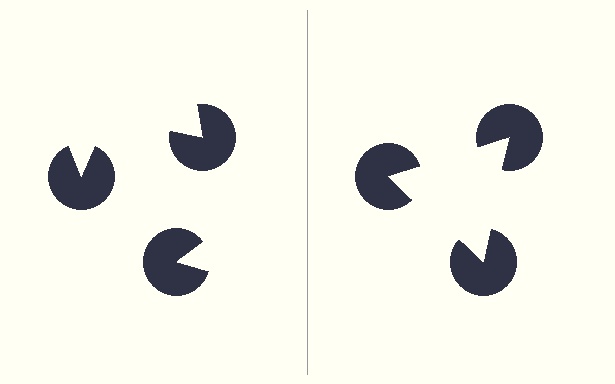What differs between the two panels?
The pac-man discs are positioned identically on both sides; only the wedge orientations differ. On the right they align to a triangle; on the left they are misaligned.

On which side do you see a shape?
An illusory triangle appears on the right side. On the left side the wedge cuts are rotated, so no coherent shape forms.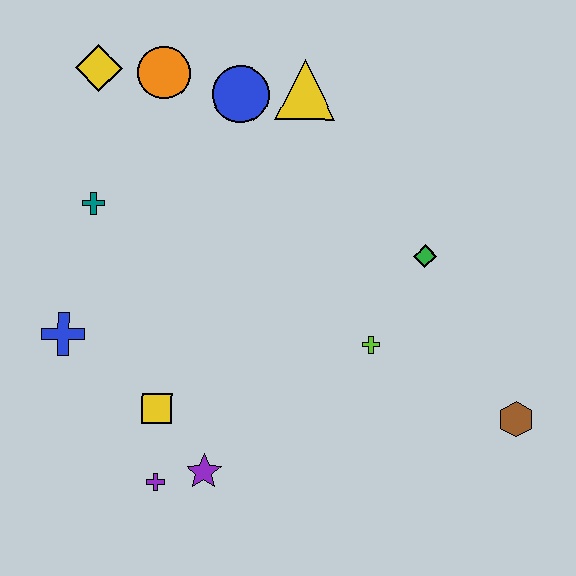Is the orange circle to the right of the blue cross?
Yes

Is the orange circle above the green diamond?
Yes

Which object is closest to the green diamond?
The lime cross is closest to the green diamond.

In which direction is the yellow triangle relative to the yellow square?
The yellow triangle is above the yellow square.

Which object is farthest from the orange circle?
The brown hexagon is farthest from the orange circle.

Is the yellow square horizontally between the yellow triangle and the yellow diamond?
Yes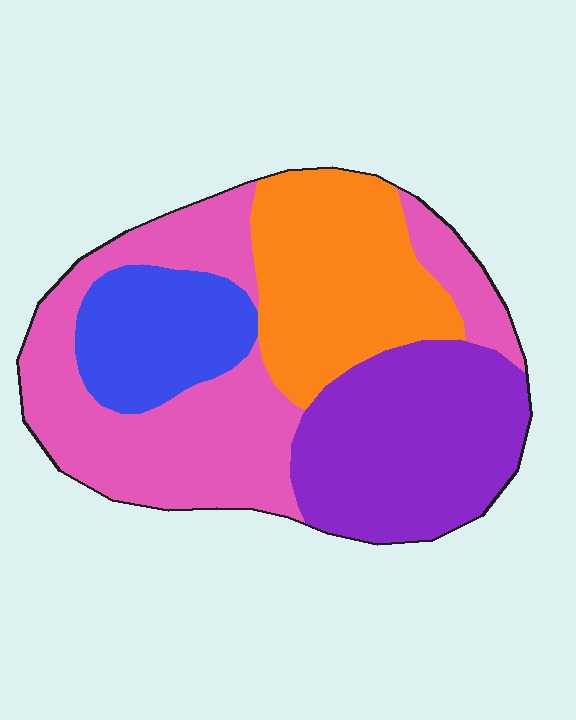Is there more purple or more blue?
Purple.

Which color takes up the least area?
Blue, at roughly 15%.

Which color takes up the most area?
Pink, at roughly 35%.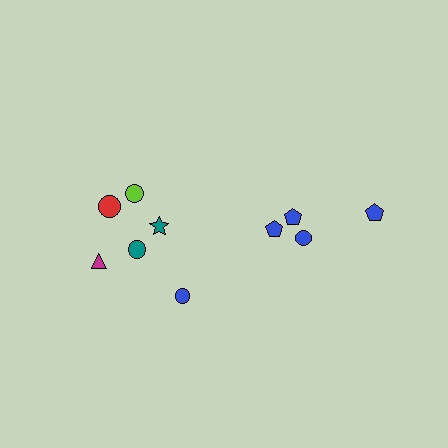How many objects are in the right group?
There are 4 objects.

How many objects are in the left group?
There are 6 objects.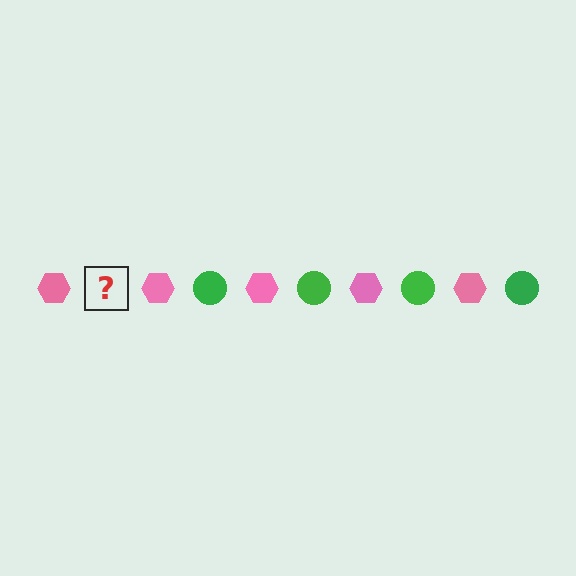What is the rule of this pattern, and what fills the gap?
The rule is that the pattern alternates between pink hexagon and green circle. The gap should be filled with a green circle.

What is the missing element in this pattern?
The missing element is a green circle.